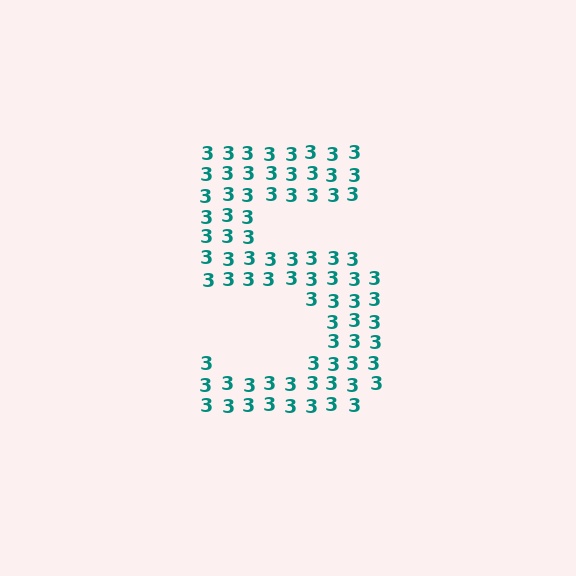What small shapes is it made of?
It is made of small digit 3's.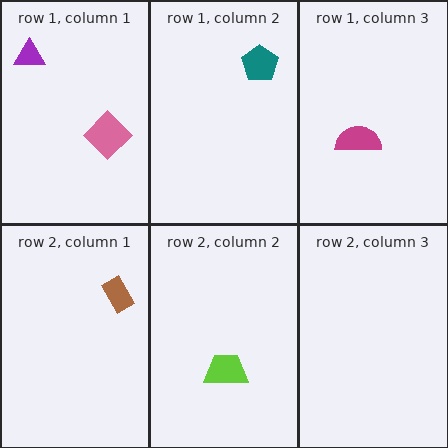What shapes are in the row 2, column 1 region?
The brown rectangle.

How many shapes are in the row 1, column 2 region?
1.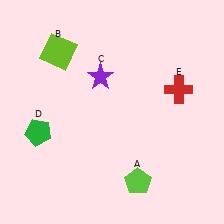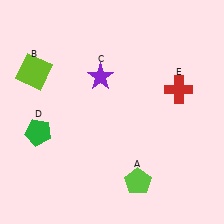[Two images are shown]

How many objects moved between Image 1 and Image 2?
1 object moved between the two images.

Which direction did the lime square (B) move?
The lime square (B) moved left.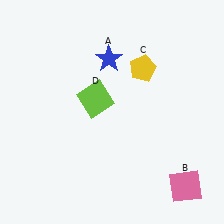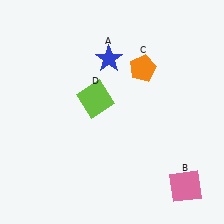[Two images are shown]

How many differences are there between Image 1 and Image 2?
There is 1 difference between the two images.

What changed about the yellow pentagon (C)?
In Image 1, C is yellow. In Image 2, it changed to orange.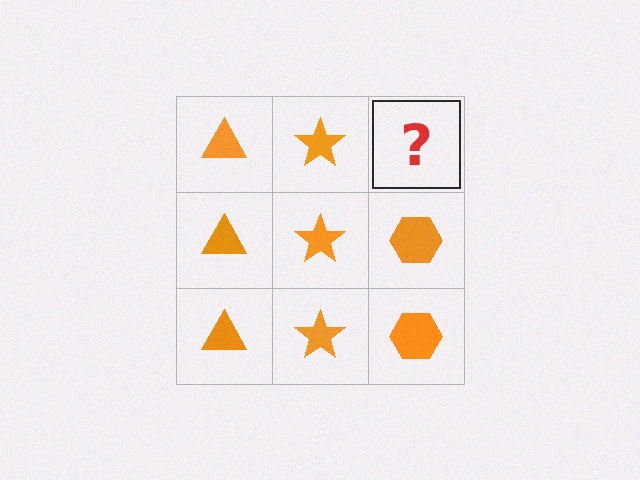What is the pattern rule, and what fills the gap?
The rule is that each column has a consistent shape. The gap should be filled with an orange hexagon.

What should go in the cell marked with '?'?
The missing cell should contain an orange hexagon.